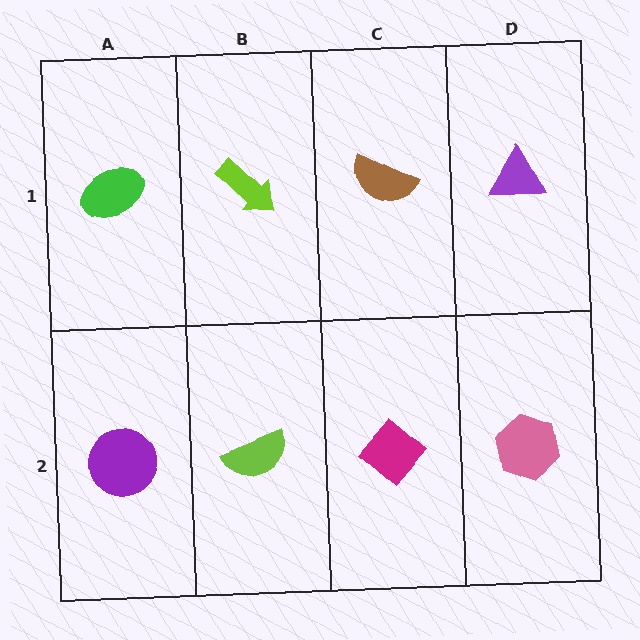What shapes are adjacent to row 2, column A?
A green ellipse (row 1, column A), a lime semicircle (row 2, column B).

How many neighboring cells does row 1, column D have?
2.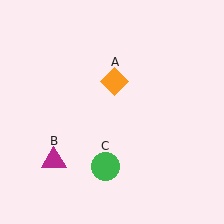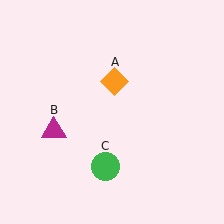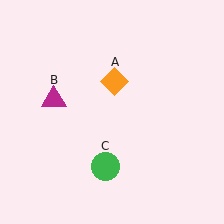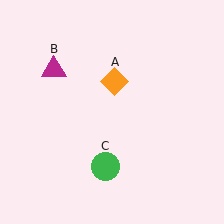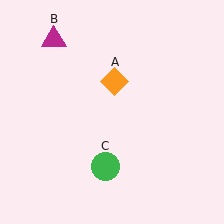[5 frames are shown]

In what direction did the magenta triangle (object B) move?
The magenta triangle (object B) moved up.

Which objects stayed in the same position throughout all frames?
Orange diamond (object A) and green circle (object C) remained stationary.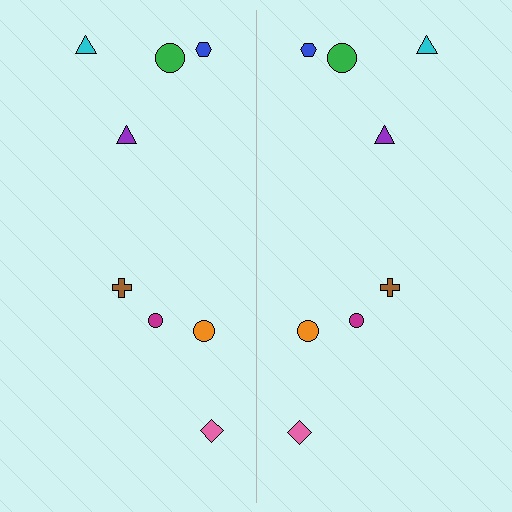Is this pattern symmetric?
Yes, this pattern has bilateral (reflection) symmetry.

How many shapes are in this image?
There are 16 shapes in this image.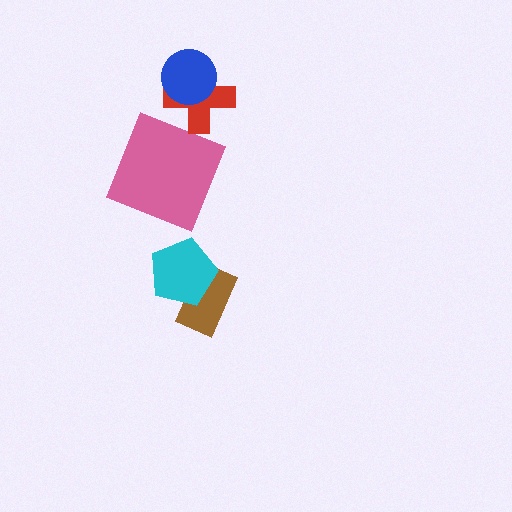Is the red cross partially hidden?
Yes, it is partially covered by another shape.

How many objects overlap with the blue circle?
1 object overlaps with the blue circle.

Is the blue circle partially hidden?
No, no other shape covers it.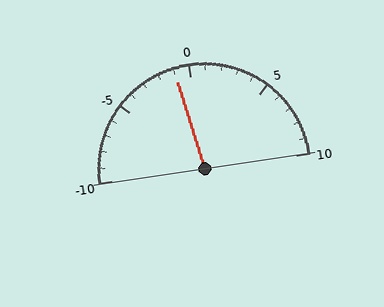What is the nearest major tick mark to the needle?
The nearest major tick mark is 0.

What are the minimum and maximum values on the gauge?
The gauge ranges from -10 to 10.